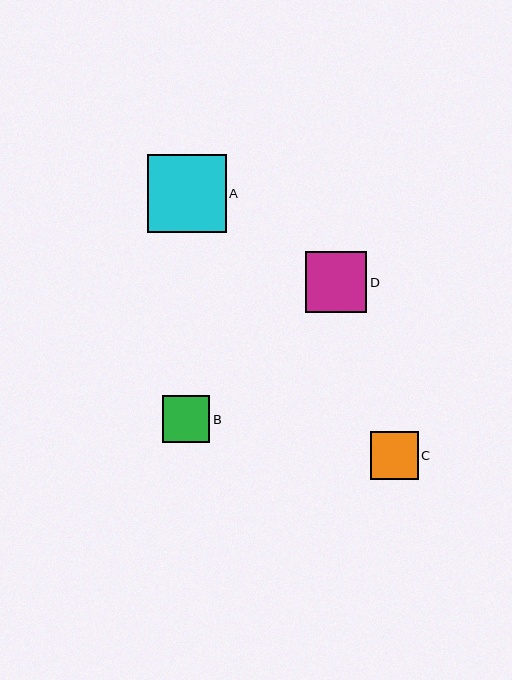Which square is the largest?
Square A is the largest with a size of approximately 78 pixels.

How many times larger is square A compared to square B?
Square A is approximately 1.7 times the size of square B.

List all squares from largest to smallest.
From largest to smallest: A, D, C, B.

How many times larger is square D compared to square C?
Square D is approximately 1.3 times the size of square C.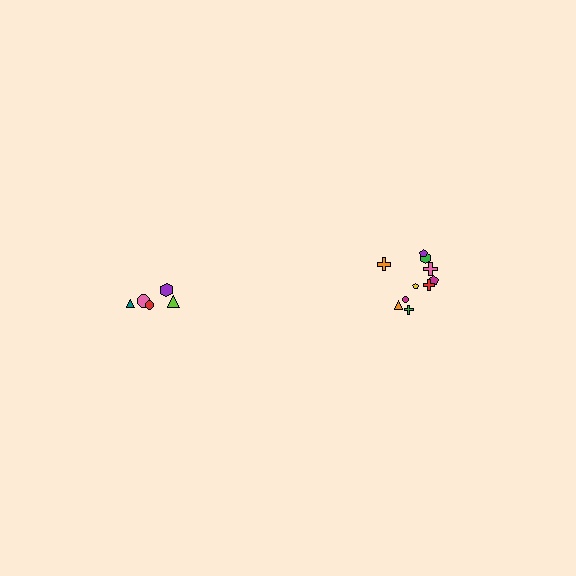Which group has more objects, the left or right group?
The right group.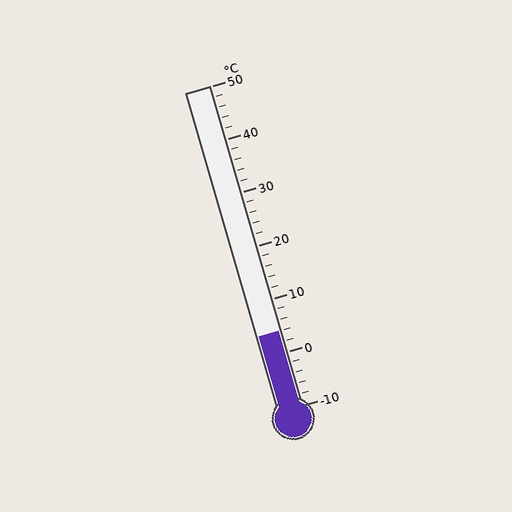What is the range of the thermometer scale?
The thermometer scale ranges from -10°C to 50°C.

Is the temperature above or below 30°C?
The temperature is below 30°C.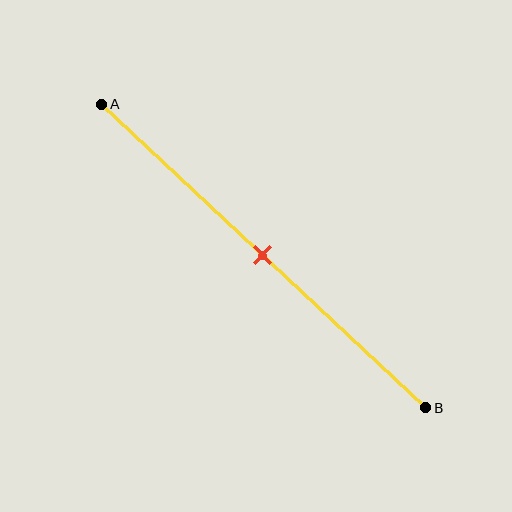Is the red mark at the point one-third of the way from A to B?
No, the mark is at about 50% from A, not at the 33% one-third point.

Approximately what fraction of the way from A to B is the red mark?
The red mark is approximately 50% of the way from A to B.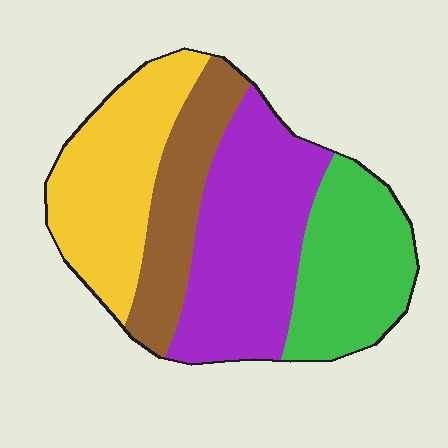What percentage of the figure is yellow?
Yellow takes up about one quarter (1/4) of the figure.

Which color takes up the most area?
Purple, at roughly 35%.